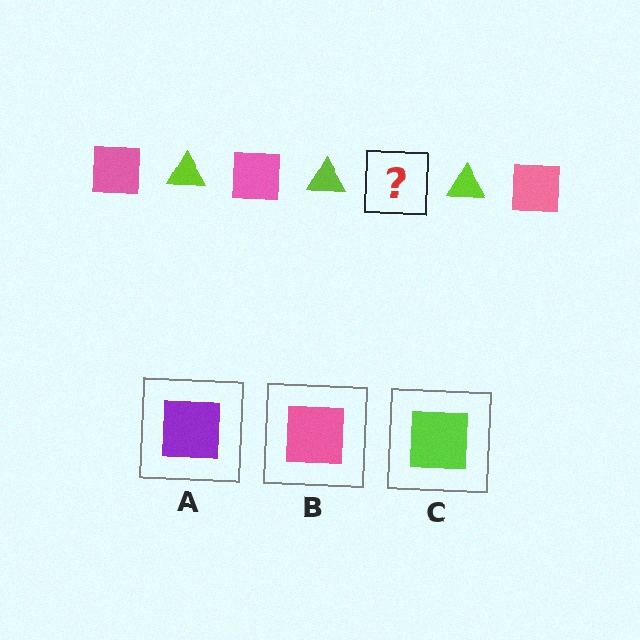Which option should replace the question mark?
Option B.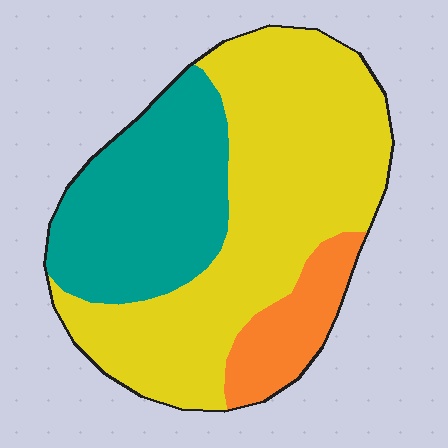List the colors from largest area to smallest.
From largest to smallest: yellow, teal, orange.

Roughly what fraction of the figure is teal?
Teal covers around 30% of the figure.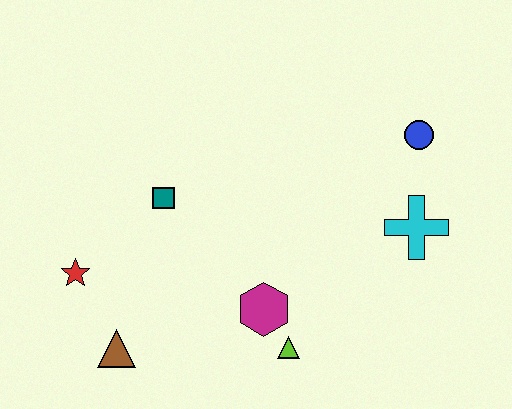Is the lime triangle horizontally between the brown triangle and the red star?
No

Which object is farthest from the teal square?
The blue circle is farthest from the teal square.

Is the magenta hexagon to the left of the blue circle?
Yes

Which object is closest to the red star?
The brown triangle is closest to the red star.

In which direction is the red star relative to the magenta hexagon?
The red star is to the left of the magenta hexagon.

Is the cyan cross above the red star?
Yes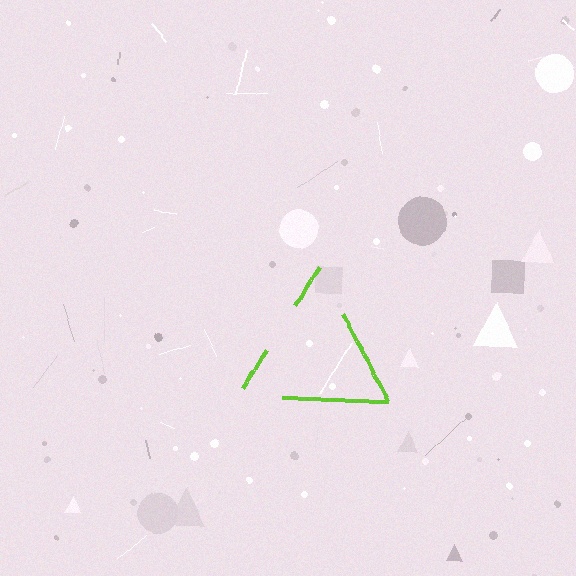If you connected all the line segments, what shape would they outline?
They would outline a triangle.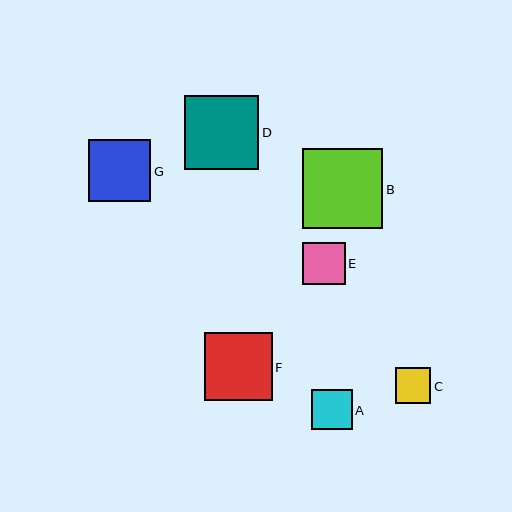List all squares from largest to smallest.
From largest to smallest: B, D, F, G, E, A, C.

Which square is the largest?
Square B is the largest with a size of approximately 81 pixels.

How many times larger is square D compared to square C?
Square D is approximately 2.1 times the size of square C.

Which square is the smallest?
Square C is the smallest with a size of approximately 36 pixels.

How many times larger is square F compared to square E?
Square F is approximately 1.6 times the size of square E.